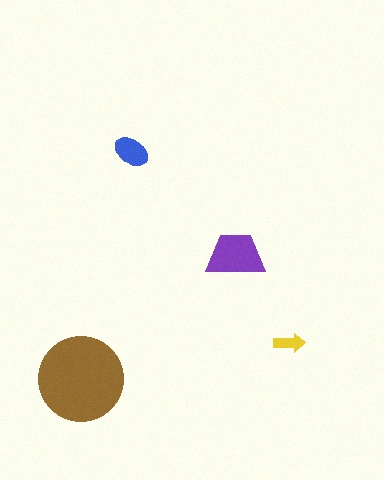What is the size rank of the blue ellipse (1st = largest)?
3rd.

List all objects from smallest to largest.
The yellow arrow, the blue ellipse, the purple trapezoid, the brown circle.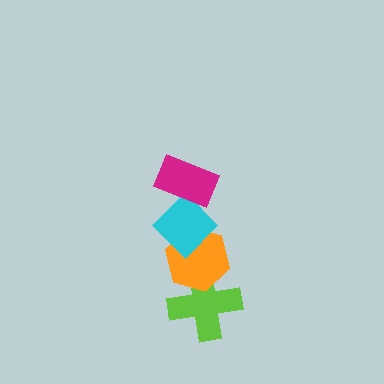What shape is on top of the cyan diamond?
The magenta rectangle is on top of the cyan diamond.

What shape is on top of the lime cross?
The orange hexagon is on top of the lime cross.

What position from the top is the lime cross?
The lime cross is 4th from the top.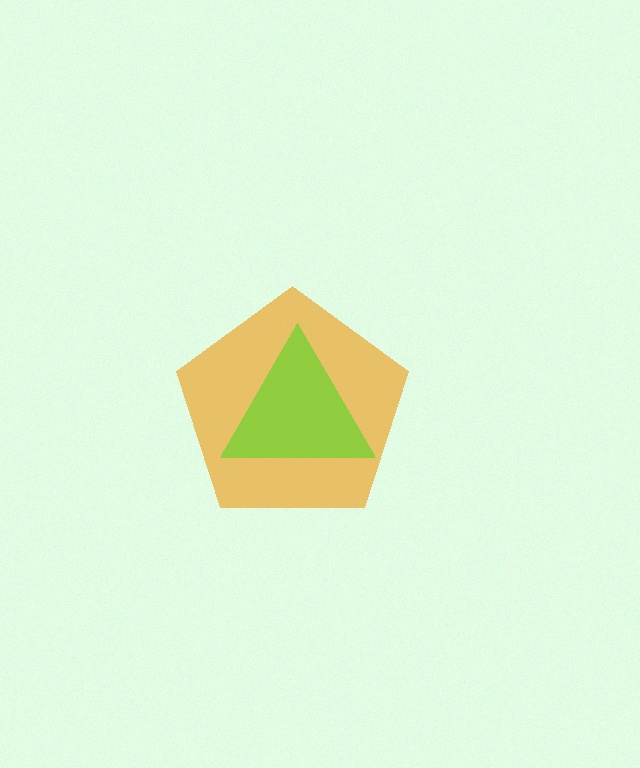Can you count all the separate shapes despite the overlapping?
Yes, there are 2 separate shapes.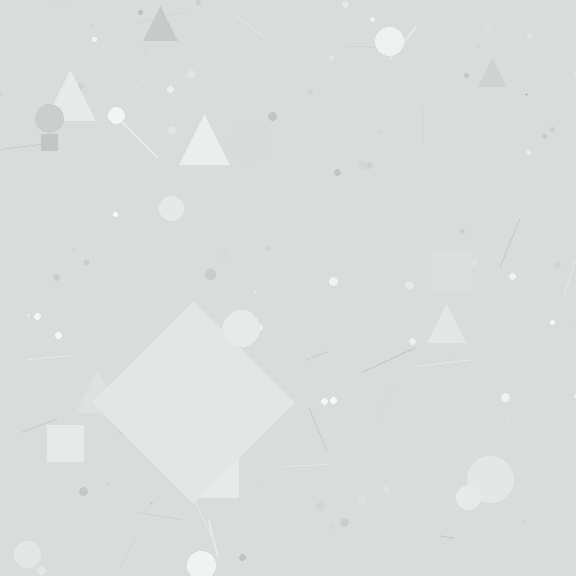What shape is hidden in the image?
A diamond is hidden in the image.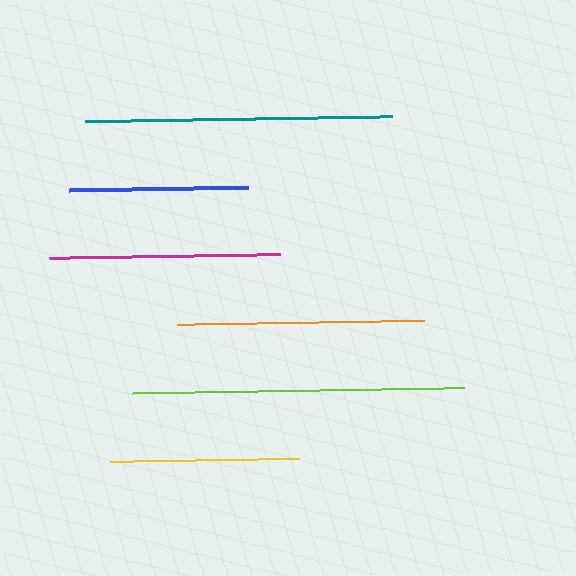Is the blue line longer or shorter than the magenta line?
The magenta line is longer than the blue line.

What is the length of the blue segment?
The blue segment is approximately 179 pixels long.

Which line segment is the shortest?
The blue line is the shortest at approximately 179 pixels.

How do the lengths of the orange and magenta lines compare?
The orange and magenta lines are approximately the same length.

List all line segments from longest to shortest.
From longest to shortest: lime, teal, orange, magenta, yellow, blue.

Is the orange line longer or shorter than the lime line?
The lime line is longer than the orange line.